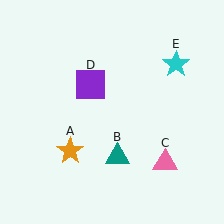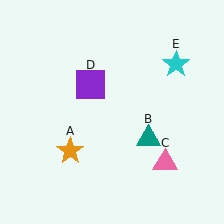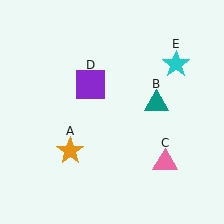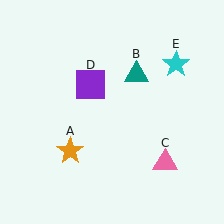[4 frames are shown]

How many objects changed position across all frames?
1 object changed position: teal triangle (object B).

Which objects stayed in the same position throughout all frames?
Orange star (object A) and pink triangle (object C) and purple square (object D) and cyan star (object E) remained stationary.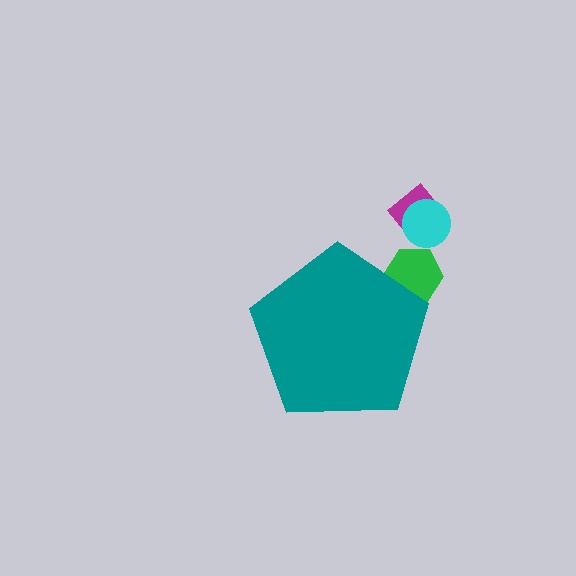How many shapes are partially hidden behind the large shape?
1 shape is partially hidden.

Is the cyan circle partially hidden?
No, the cyan circle is fully visible.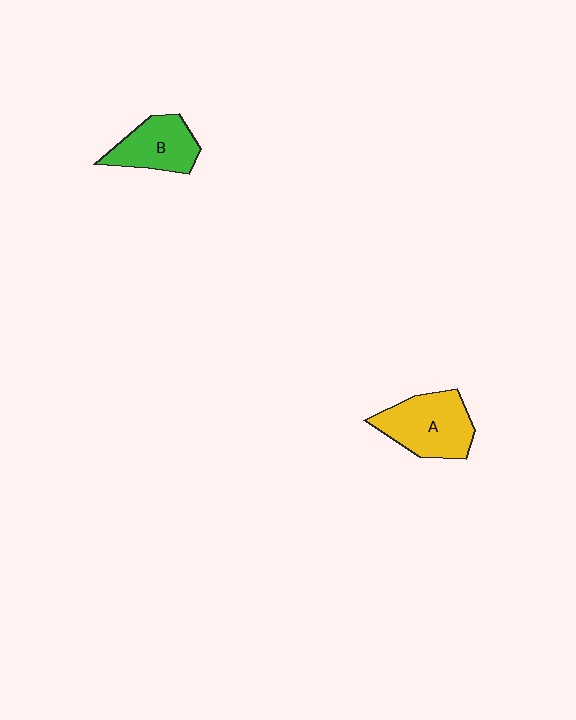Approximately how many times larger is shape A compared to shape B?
Approximately 1.3 times.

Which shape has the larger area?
Shape A (yellow).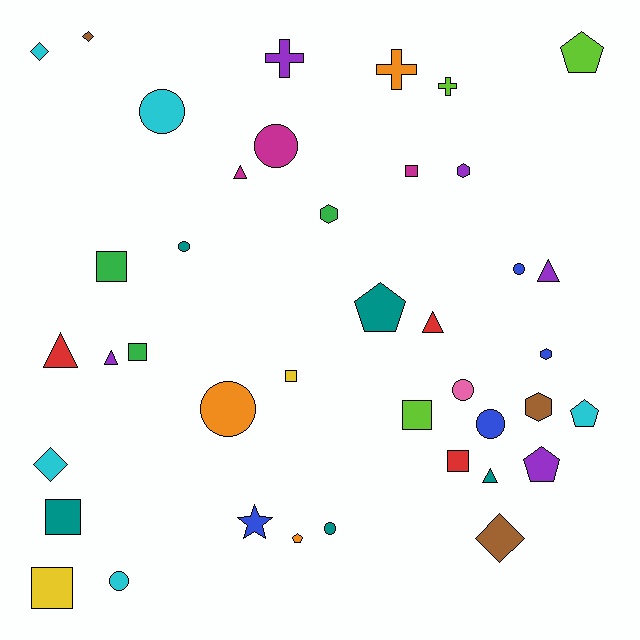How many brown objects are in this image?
There are 3 brown objects.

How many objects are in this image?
There are 40 objects.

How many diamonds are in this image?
There are 4 diamonds.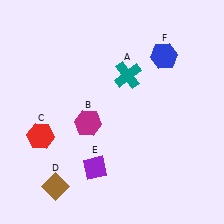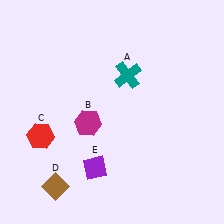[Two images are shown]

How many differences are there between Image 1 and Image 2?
There is 1 difference between the two images.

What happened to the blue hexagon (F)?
The blue hexagon (F) was removed in Image 2. It was in the top-right area of Image 1.